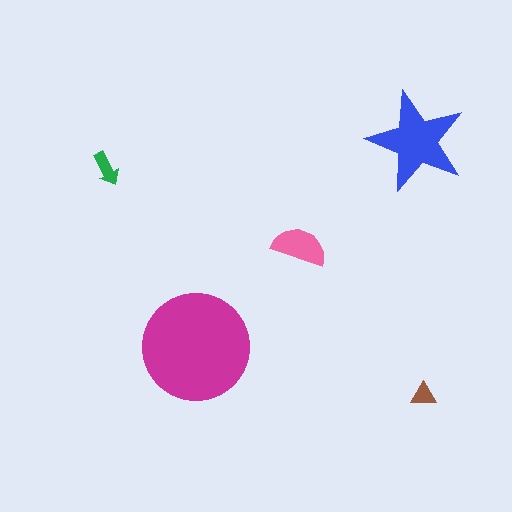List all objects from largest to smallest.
The magenta circle, the blue star, the pink semicircle, the green arrow, the brown triangle.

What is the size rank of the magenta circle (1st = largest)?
1st.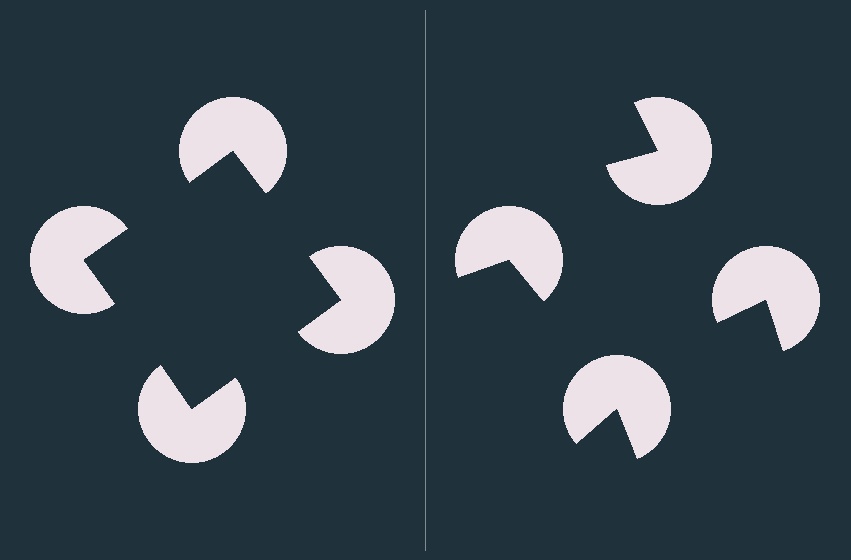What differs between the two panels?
The pac-man discs are positioned identically on both sides; only the wedge orientations differ. On the left they align to a square; on the right they are misaligned.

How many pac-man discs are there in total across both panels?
8 — 4 on each side.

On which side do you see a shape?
An illusory square appears on the left side. On the right side the wedge cuts are rotated, so no coherent shape forms.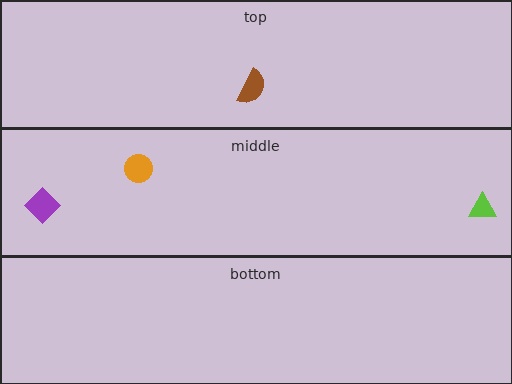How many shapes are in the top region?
1.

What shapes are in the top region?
The brown semicircle.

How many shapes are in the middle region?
3.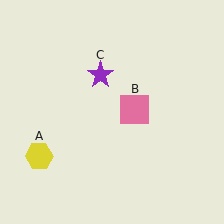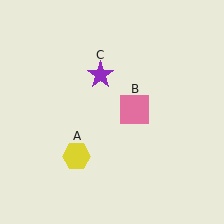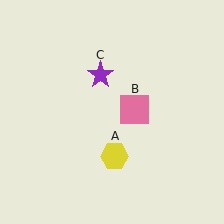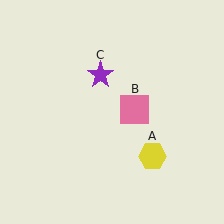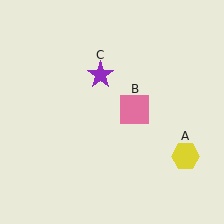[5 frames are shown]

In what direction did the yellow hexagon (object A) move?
The yellow hexagon (object A) moved right.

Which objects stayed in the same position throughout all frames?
Pink square (object B) and purple star (object C) remained stationary.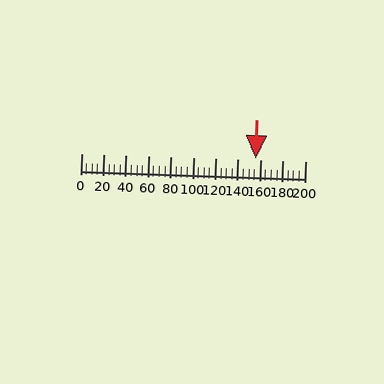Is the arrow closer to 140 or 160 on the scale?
The arrow is closer to 160.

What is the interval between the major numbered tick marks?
The major tick marks are spaced 20 units apart.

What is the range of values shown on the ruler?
The ruler shows values from 0 to 200.